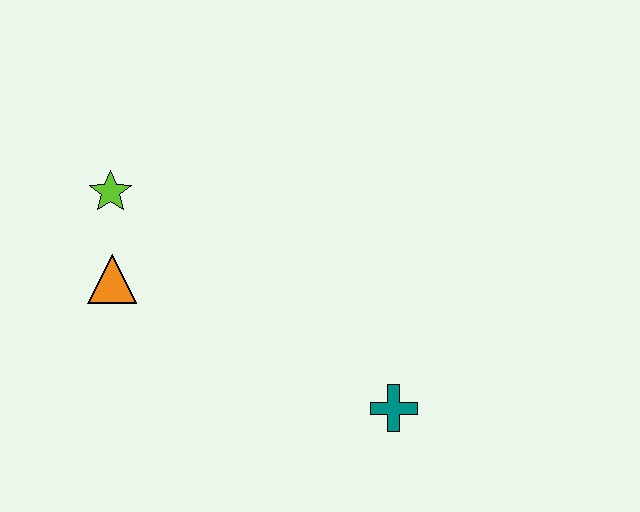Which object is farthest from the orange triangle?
The teal cross is farthest from the orange triangle.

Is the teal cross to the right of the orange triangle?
Yes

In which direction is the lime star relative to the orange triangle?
The lime star is above the orange triangle.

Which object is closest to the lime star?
The orange triangle is closest to the lime star.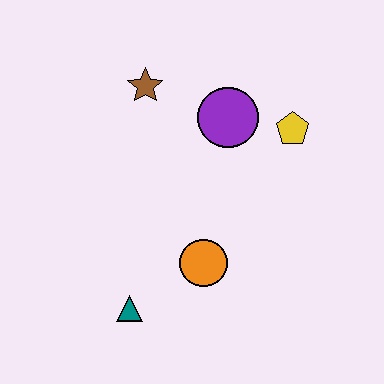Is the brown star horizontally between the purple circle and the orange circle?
No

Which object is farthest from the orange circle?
The brown star is farthest from the orange circle.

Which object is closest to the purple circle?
The yellow pentagon is closest to the purple circle.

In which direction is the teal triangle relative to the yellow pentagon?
The teal triangle is below the yellow pentagon.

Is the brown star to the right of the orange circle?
No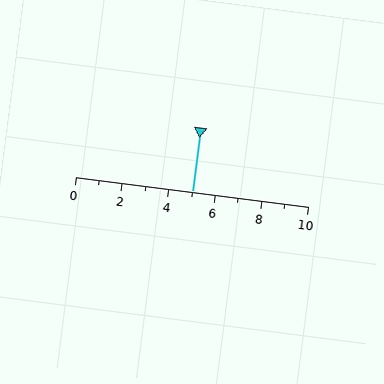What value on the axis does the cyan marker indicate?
The marker indicates approximately 5.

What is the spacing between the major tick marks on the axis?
The major ticks are spaced 2 apart.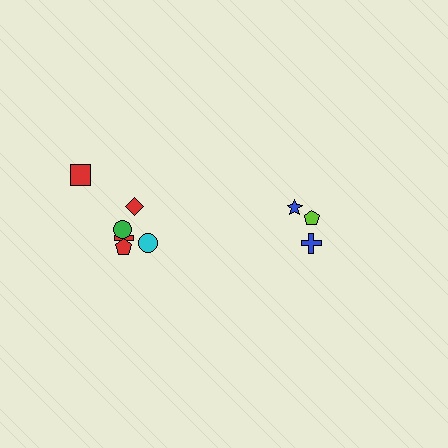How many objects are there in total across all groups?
There are 9 objects.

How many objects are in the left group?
There are 6 objects.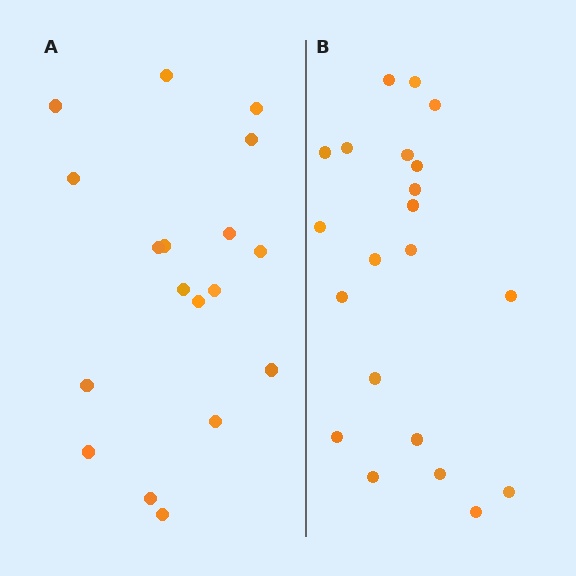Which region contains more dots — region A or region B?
Region B (the right region) has more dots.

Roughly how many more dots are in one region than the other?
Region B has just a few more — roughly 2 or 3 more dots than region A.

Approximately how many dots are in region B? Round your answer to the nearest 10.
About 20 dots. (The exact count is 21, which rounds to 20.)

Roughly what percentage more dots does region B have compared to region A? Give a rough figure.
About 15% more.